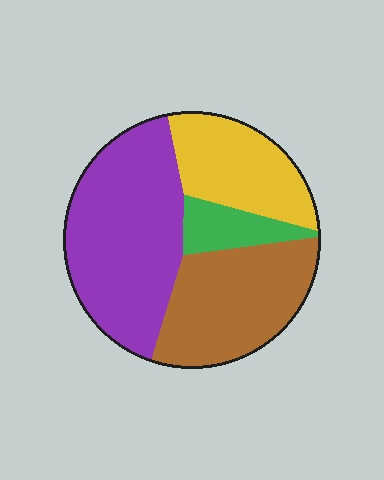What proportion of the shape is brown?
Brown covers roughly 30% of the shape.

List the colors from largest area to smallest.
From largest to smallest: purple, brown, yellow, green.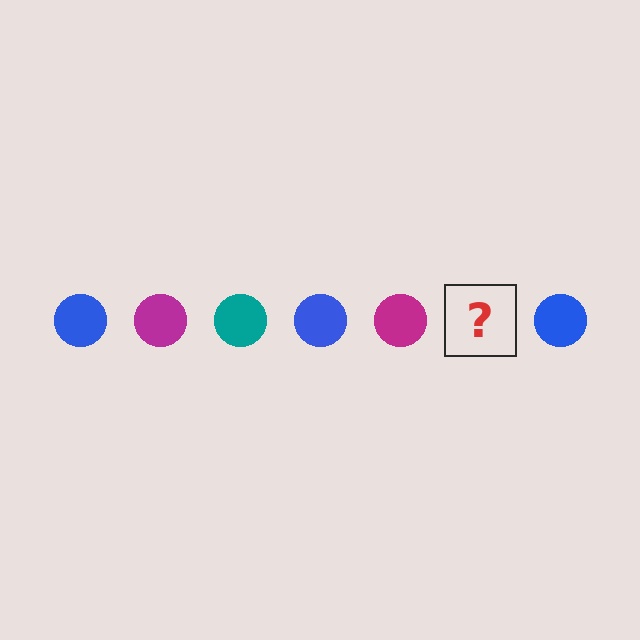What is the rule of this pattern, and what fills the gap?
The rule is that the pattern cycles through blue, magenta, teal circles. The gap should be filled with a teal circle.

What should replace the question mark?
The question mark should be replaced with a teal circle.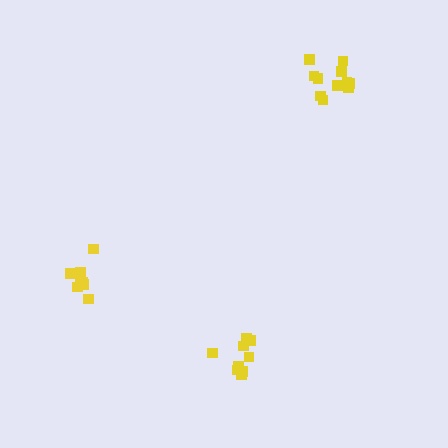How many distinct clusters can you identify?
There are 3 distinct clusters.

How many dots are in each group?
Group 1: 9 dots, Group 2: 11 dots, Group 3: 8 dots (28 total).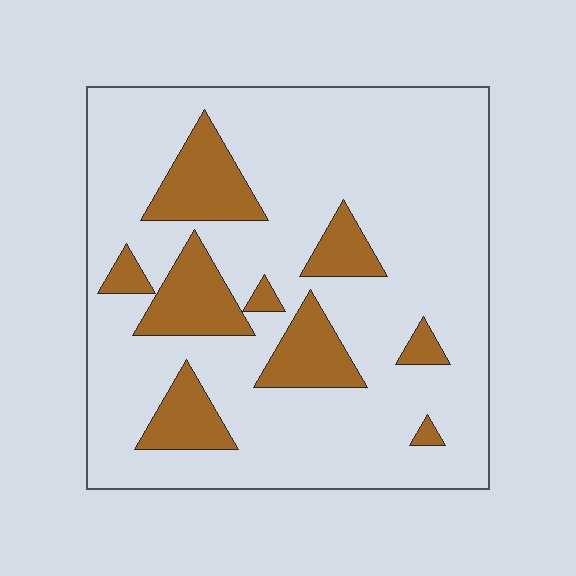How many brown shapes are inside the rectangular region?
9.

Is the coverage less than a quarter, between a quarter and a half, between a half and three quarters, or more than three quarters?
Less than a quarter.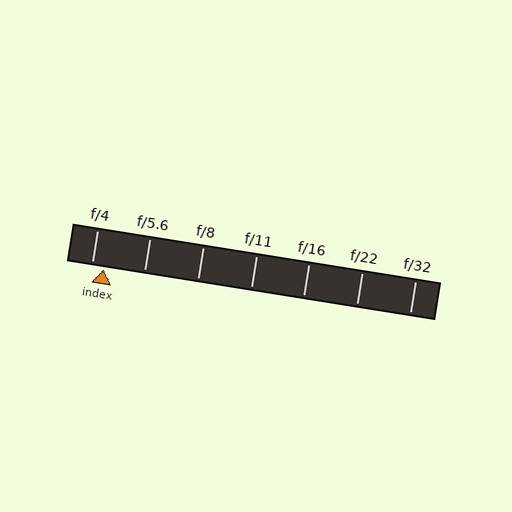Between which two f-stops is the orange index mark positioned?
The index mark is between f/4 and f/5.6.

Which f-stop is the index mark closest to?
The index mark is closest to f/4.